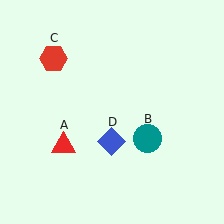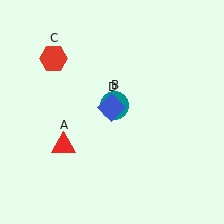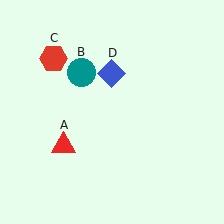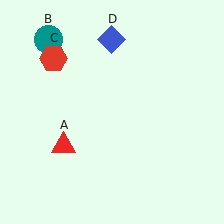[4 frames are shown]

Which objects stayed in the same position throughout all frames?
Red triangle (object A) and red hexagon (object C) remained stationary.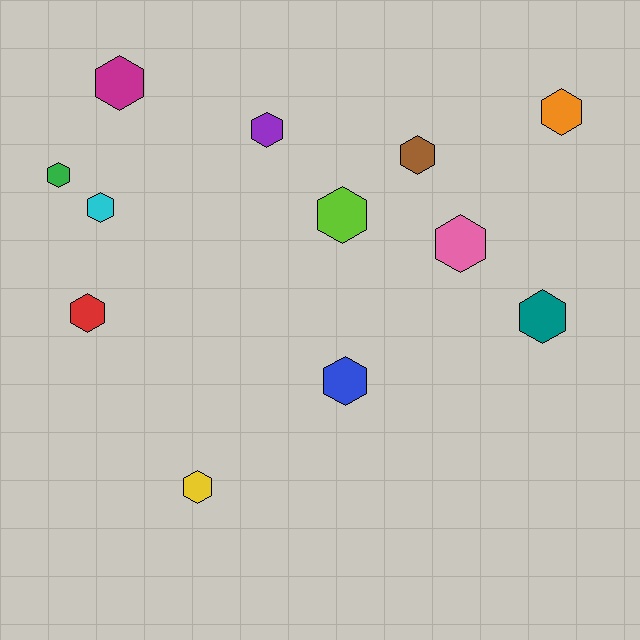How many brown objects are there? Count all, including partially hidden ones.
There is 1 brown object.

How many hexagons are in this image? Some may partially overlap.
There are 12 hexagons.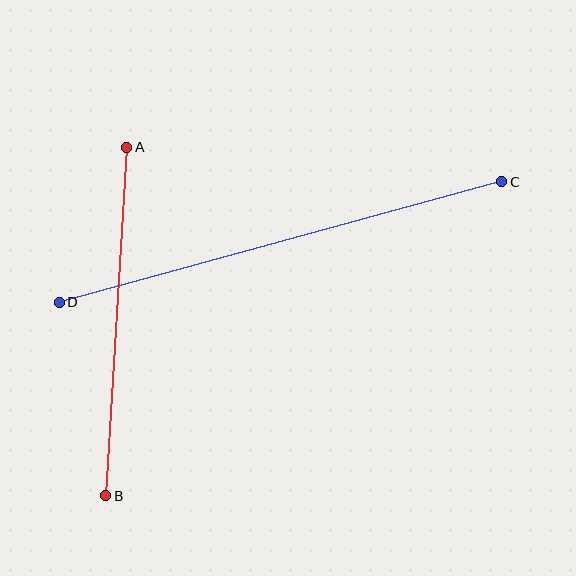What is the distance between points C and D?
The distance is approximately 458 pixels.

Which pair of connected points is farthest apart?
Points C and D are farthest apart.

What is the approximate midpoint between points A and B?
The midpoint is at approximately (116, 322) pixels.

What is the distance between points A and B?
The distance is approximately 349 pixels.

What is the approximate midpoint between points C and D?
The midpoint is at approximately (280, 242) pixels.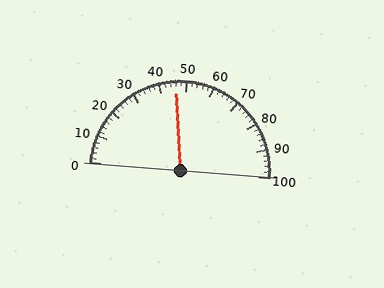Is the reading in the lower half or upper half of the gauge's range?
The reading is in the lower half of the range (0 to 100).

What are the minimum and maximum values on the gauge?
The gauge ranges from 0 to 100.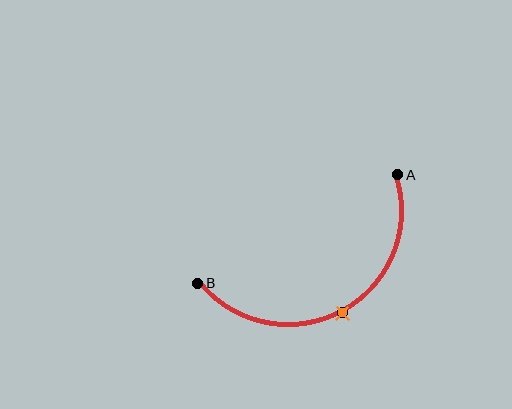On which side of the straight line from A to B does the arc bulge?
The arc bulges below the straight line connecting A and B.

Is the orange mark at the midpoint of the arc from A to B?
Yes. The orange mark lies on the arc at equal arc-length from both A and B — it is the arc midpoint.